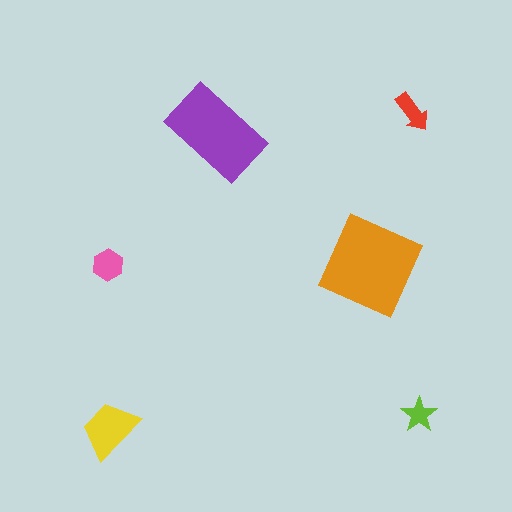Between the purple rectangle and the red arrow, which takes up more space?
The purple rectangle.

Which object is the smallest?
The lime star.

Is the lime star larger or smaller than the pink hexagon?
Smaller.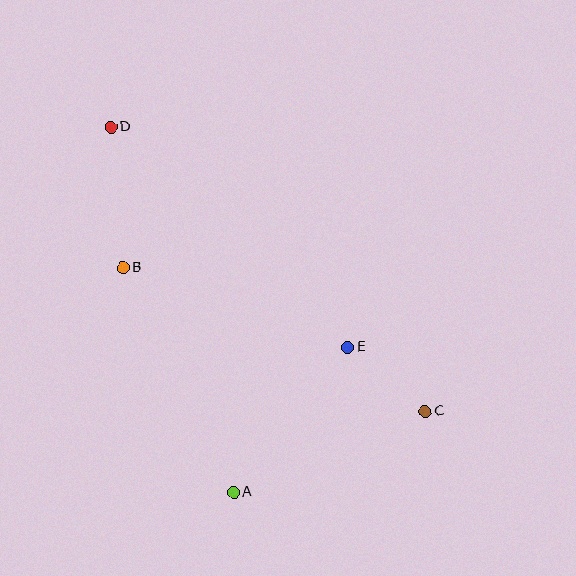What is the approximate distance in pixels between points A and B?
The distance between A and B is approximately 250 pixels.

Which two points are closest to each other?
Points C and E are closest to each other.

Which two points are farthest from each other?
Points C and D are farthest from each other.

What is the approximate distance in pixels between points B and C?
The distance between B and C is approximately 335 pixels.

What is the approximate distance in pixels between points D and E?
The distance between D and E is approximately 324 pixels.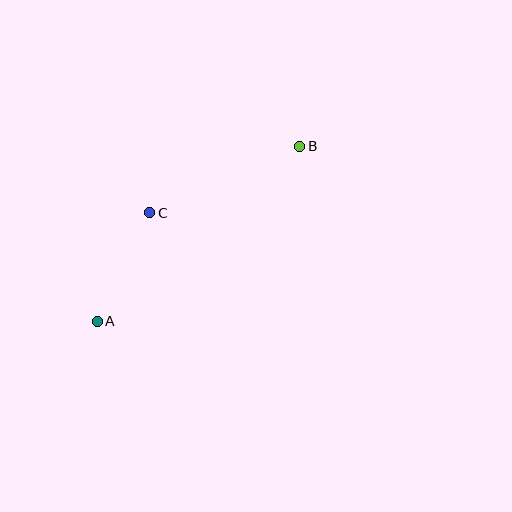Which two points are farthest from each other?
Points A and B are farthest from each other.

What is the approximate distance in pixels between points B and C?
The distance between B and C is approximately 164 pixels.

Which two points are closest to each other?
Points A and C are closest to each other.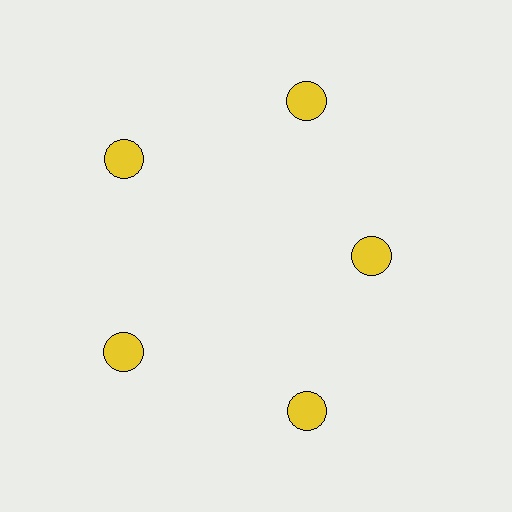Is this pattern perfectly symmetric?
No. The 5 yellow circles are arranged in a ring, but one element near the 3 o'clock position is pulled inward toward the center, breaking the 5-fold rotational symmetry.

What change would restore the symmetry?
The symmetry would be restored by moving it outward, back onto the ring so that all 5 circles sit at equal angles and equal distance from the center.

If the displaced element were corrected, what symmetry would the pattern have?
It would have 5-fold rotational symmetry — the pattern would map onto itself every 72 degrees.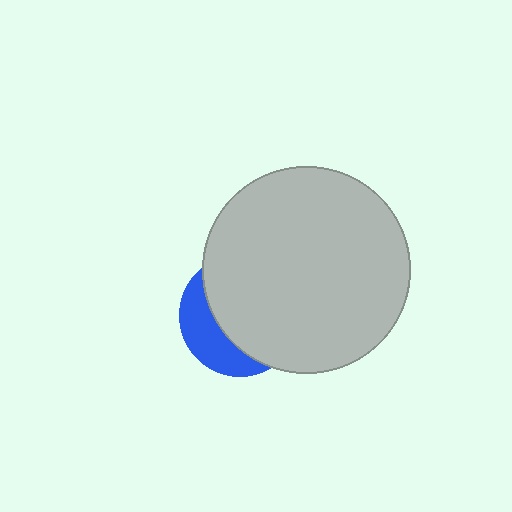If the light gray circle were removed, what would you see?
You would see the complete blue circle.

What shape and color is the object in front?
The object in front is a light gray circle.